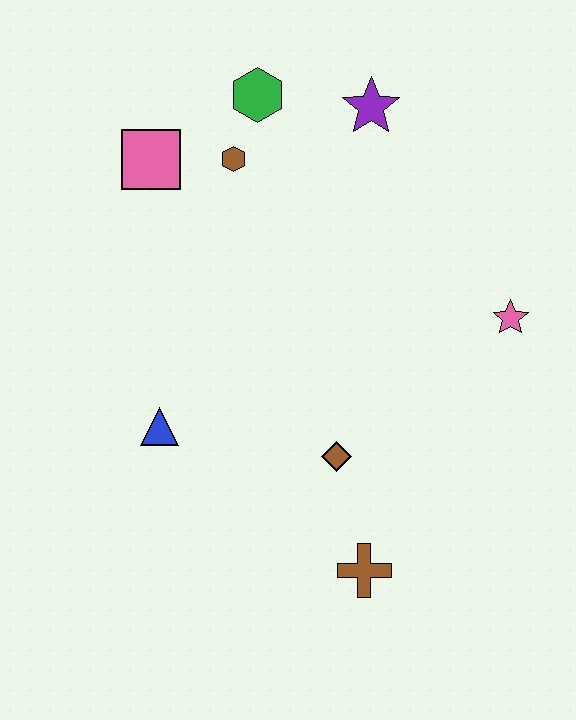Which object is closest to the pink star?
The brown diamond is closest to the pink star.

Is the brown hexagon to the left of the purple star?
Yes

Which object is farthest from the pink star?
The pink square is farthest from the pink star.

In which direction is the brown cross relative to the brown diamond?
The brown cross is below the brown diamond.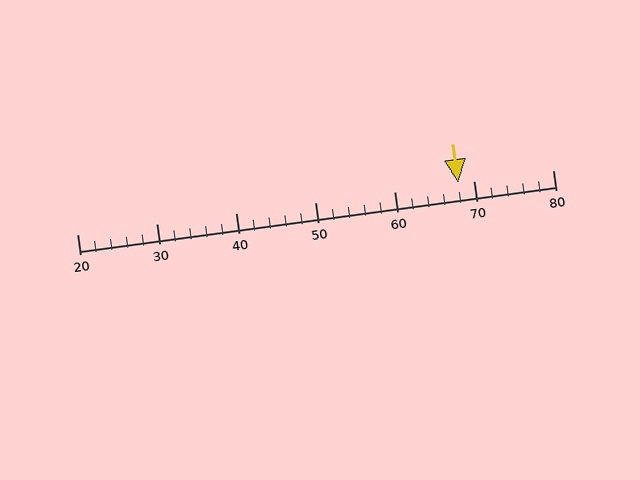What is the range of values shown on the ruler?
The ruler shows values from 20 to 80.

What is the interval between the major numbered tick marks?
The major tick marks are spaced 10 units apart.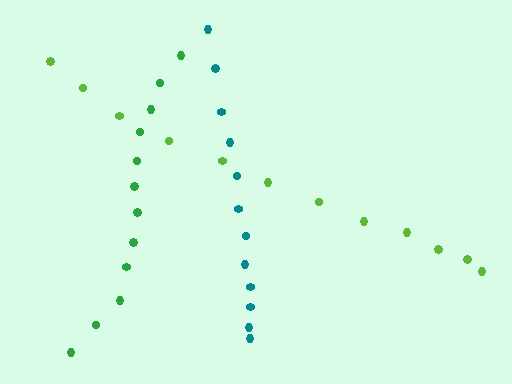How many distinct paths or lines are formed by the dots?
There are 3 distinct paths.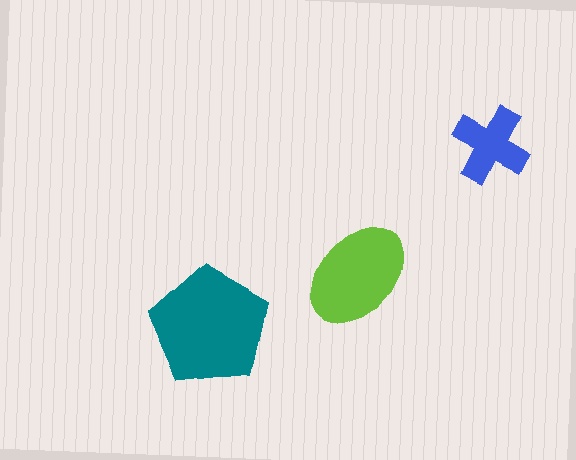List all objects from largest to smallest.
The teal pentagon, the lime ellipse, the blue cross.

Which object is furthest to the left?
The teal pentagon is leftmost.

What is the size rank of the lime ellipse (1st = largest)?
2nd.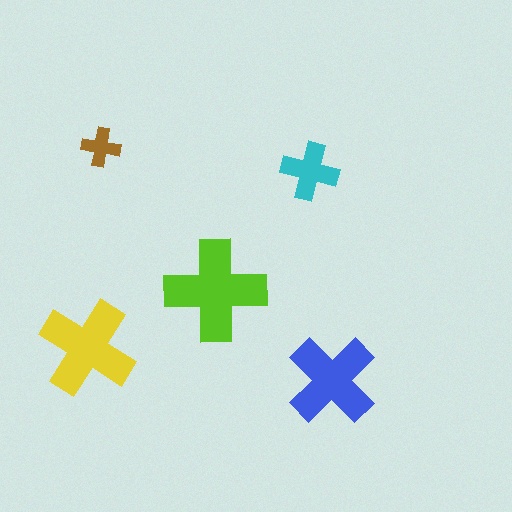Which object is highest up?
The brown cross is topmost.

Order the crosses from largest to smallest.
the lime one, the yellow one, the blue one, the cyan one, the brown one.